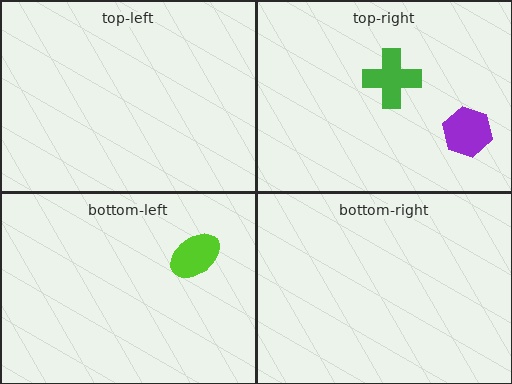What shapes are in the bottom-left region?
The lime ellipse.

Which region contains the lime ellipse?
The bottom-left region.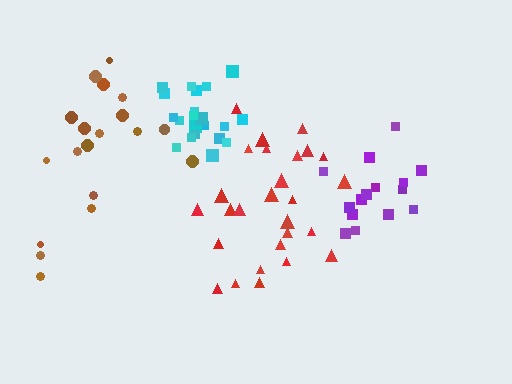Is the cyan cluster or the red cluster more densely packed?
Cyan.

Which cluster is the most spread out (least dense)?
Brown.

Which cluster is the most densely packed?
Cyan.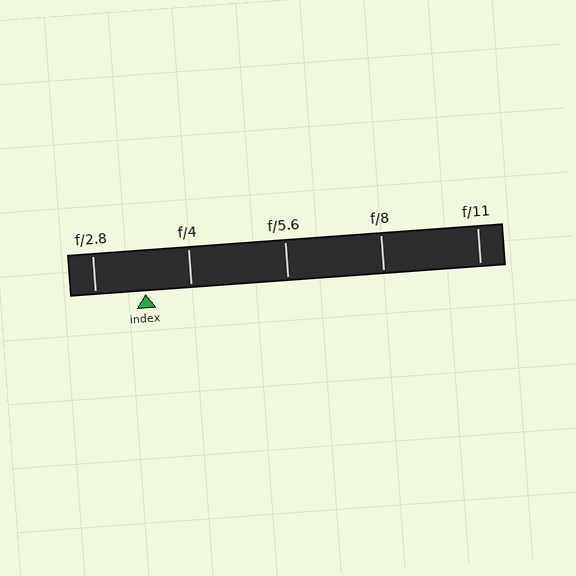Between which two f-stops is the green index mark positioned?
The index mark is between f/2.8 and f/4.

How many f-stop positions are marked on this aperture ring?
There are 5 f-stop positions marked.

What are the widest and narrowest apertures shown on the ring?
The widest aperture shown is f/2.8 and the narrowest is f/11.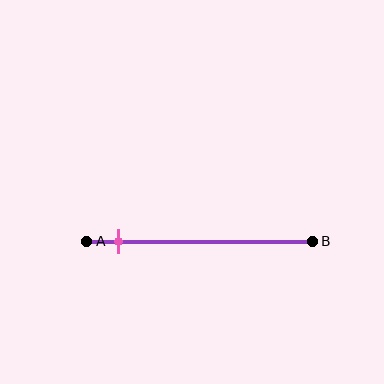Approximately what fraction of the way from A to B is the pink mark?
The pink mark is approximately 15% of the way from A to B.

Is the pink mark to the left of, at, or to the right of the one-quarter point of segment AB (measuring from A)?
The pink mark is to the left of the one-quarter point of segment AB.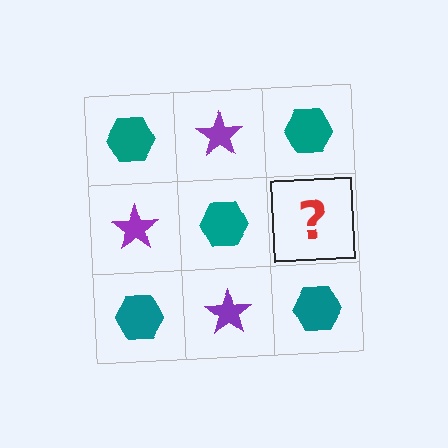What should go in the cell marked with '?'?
The missing cell should contain a purple star.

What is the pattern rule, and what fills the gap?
The rule is that it alternates teal hexagon and purple star in a checkerboard pattern. The gap should be filled with a purple star.